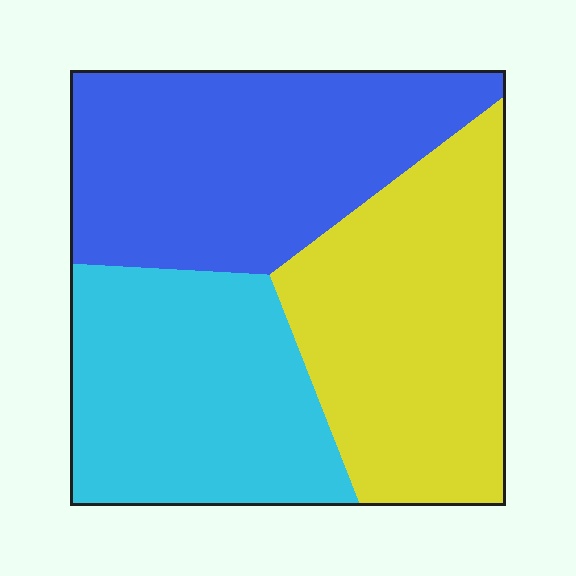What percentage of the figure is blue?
Blue covers 35% of the figure.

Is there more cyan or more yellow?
Yellow.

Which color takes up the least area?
Cyan, at roughly 30%.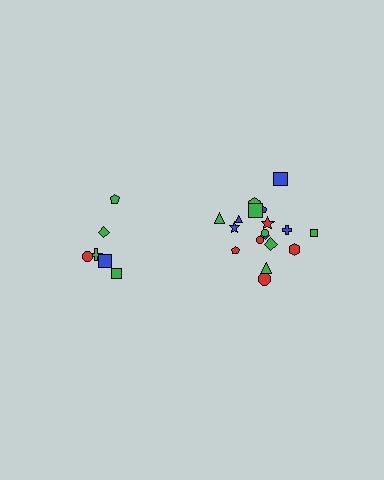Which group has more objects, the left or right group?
The right group.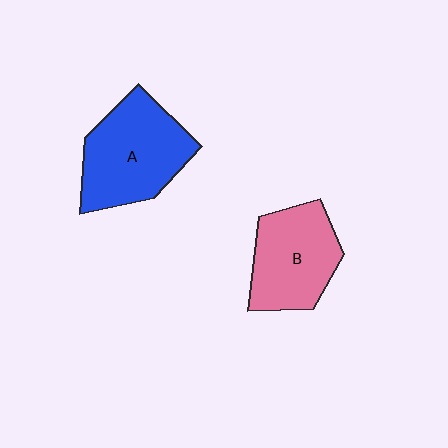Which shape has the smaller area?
Shape B (pink).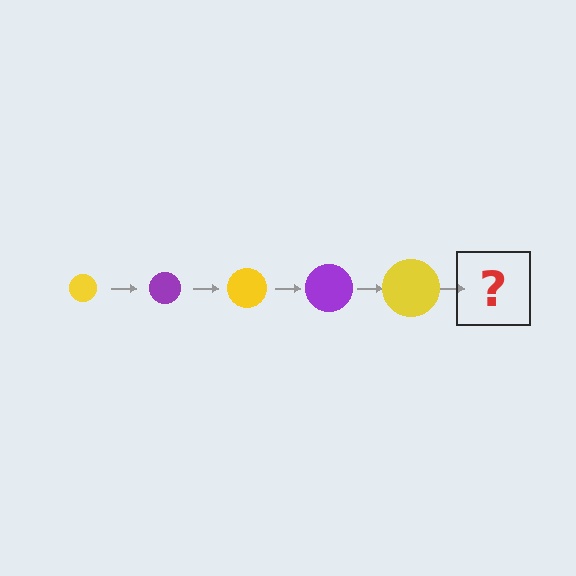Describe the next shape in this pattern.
It should be a purple circle, larger than the previous one.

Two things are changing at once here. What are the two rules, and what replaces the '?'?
The two rules are that the circle grows larger each step and the color cycles through yellow and purple. The '?' should be a purple circle, larger than the previous one.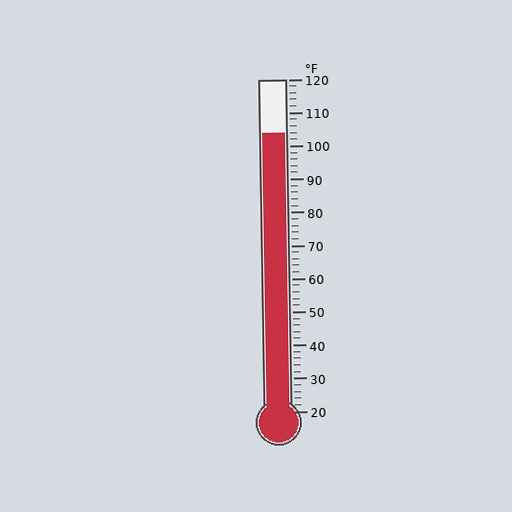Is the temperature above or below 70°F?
The temperature is above 70°F.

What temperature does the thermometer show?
The thermometer shows approximately 104°F.